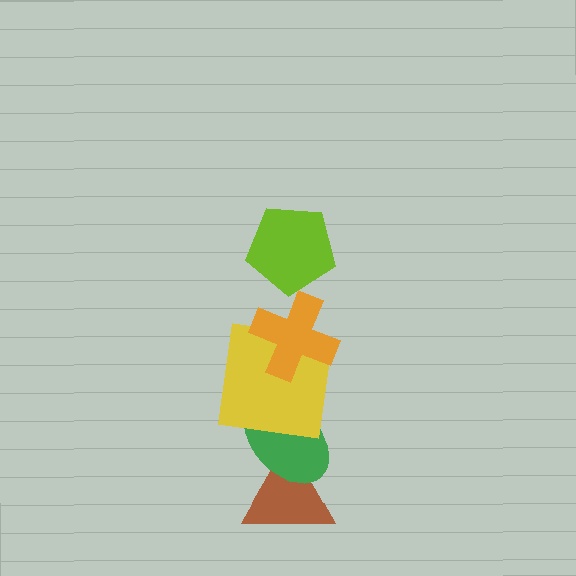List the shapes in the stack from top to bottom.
From top to bottom: the lime pentagon, the orange cross, the yellow square, the green ellipse, the brown triangle.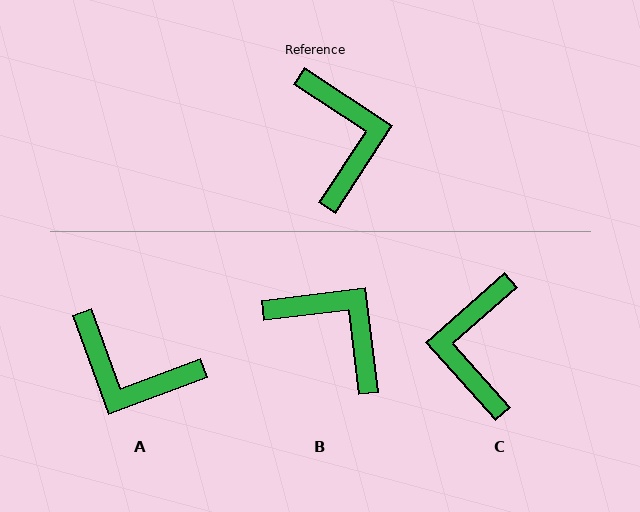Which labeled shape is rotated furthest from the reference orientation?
C, about 165 degrees away.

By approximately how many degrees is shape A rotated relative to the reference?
Approximately 126 degrees clockwise.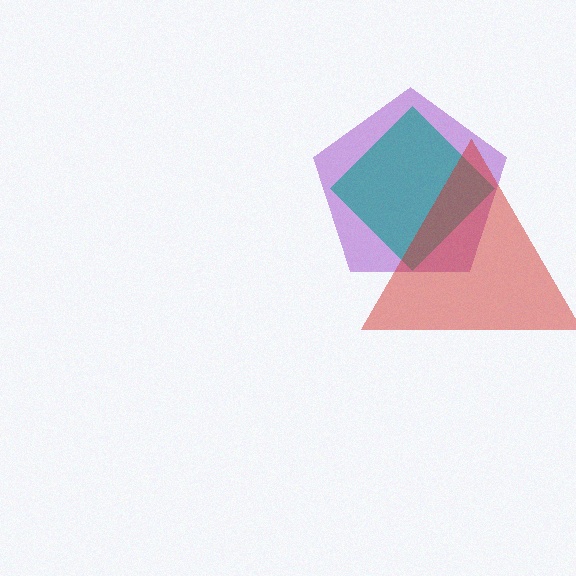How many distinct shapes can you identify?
There are 3 distinct shapes: a purple pentagon, a teal diamond, a red triangle.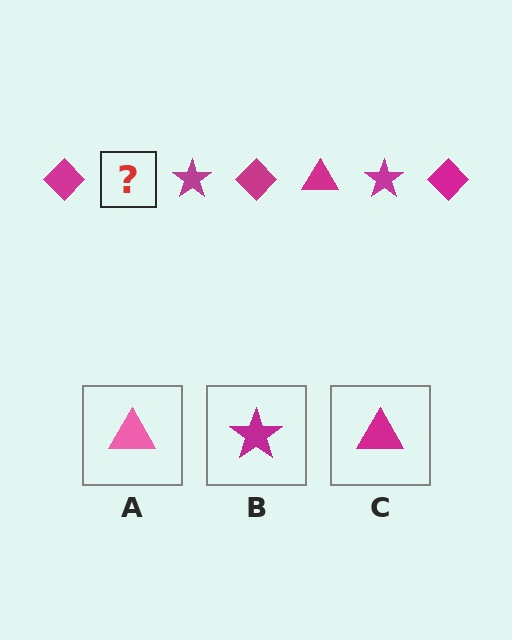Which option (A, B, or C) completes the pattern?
C.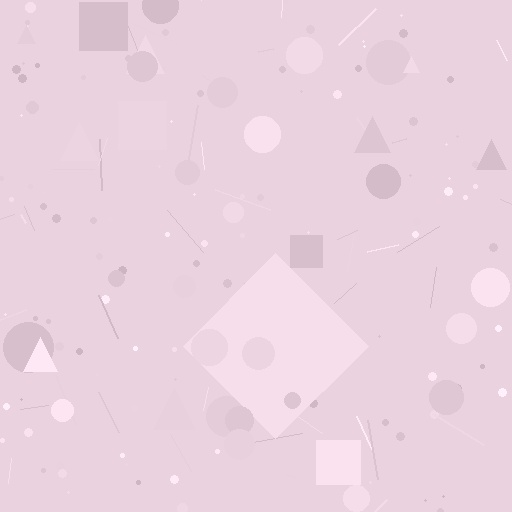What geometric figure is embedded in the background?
A diamond is embedded in the background.